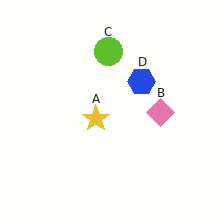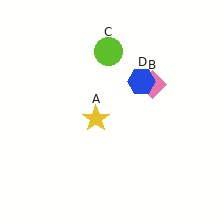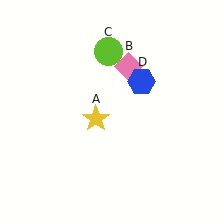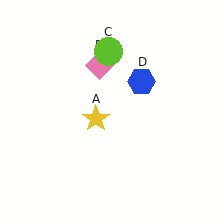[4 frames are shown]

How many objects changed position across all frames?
1 object changed position: pink diamond (object B).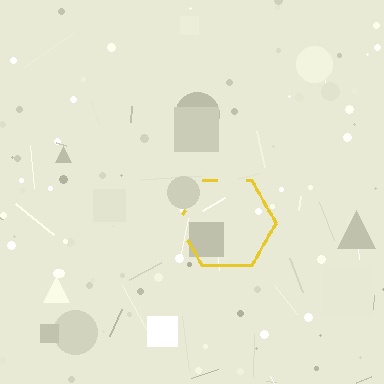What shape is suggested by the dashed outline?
The dashed outline suggests a hexagon.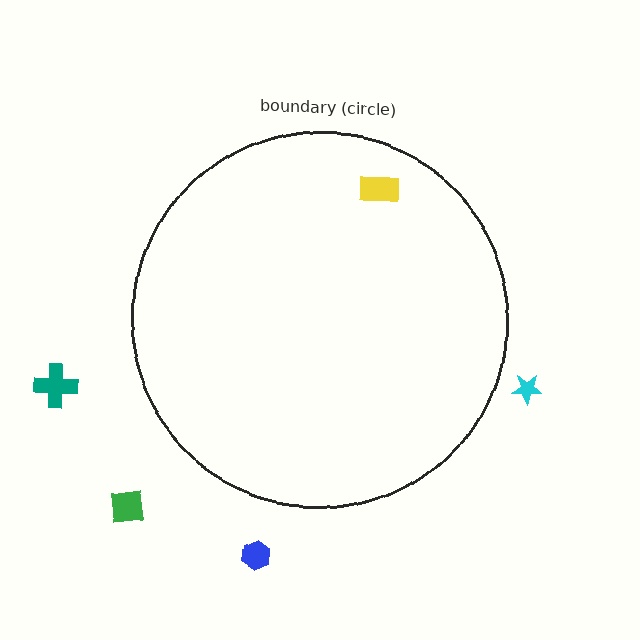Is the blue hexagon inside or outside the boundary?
Outside.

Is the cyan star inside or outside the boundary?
Outside.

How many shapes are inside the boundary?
1 inside, 4 outside.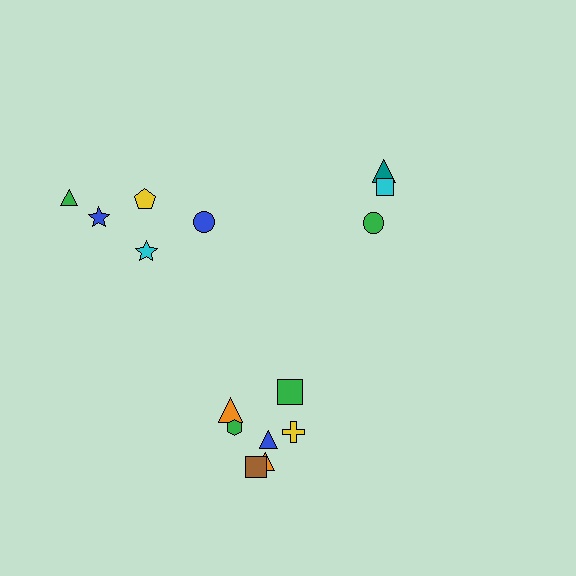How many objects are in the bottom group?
There are 7 objects.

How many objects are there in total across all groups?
There are 15 objects.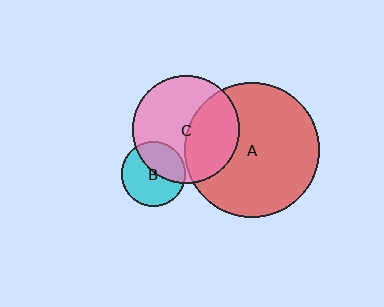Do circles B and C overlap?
Yes.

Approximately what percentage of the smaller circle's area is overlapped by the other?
Approximately 40%.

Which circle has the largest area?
Circle A (red).